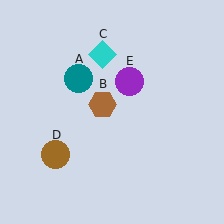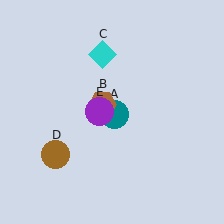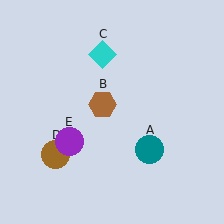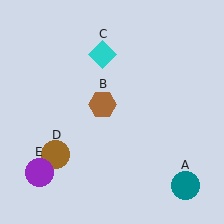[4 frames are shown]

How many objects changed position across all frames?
2 objects changed position: teal circle (object A), purple circle (object E).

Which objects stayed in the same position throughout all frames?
Brown hexagon (object B) and cyan diamond (object C) and brown circle (object D) remained stationary.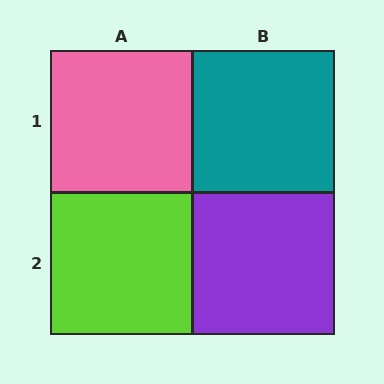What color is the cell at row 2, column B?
Purple.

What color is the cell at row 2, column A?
Lime.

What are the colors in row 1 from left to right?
Pink, teal.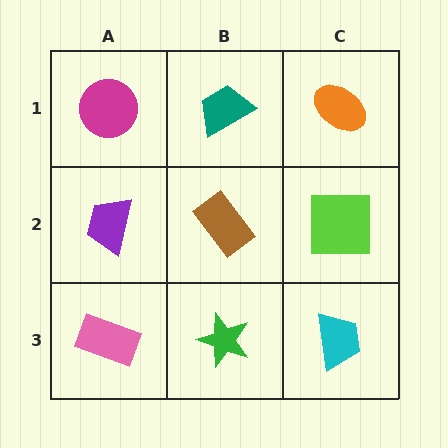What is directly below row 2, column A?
A pink rectangle.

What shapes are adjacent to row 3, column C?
A lime square (row 2, column C), a green star (row 3, column B).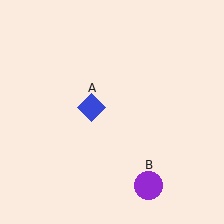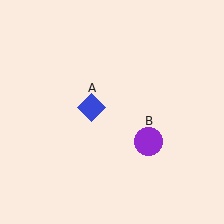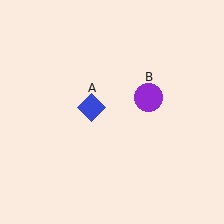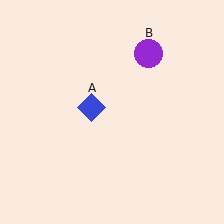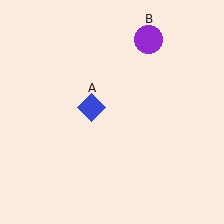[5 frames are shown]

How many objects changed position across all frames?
1 object changed position: purple circle (object B).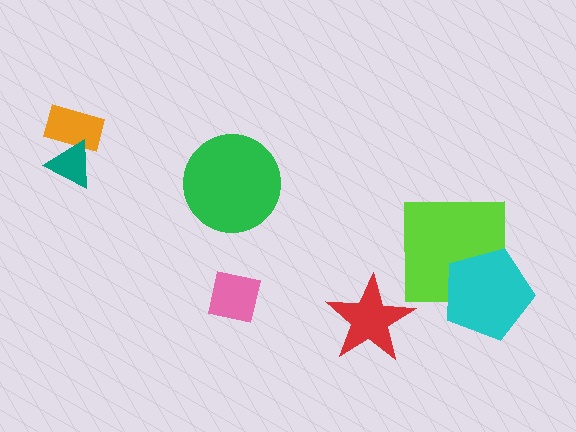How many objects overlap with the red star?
0 objects overlap with the red star.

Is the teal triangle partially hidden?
No, no other shape covers it.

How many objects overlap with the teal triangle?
1 object overlaps with the teal triangle.